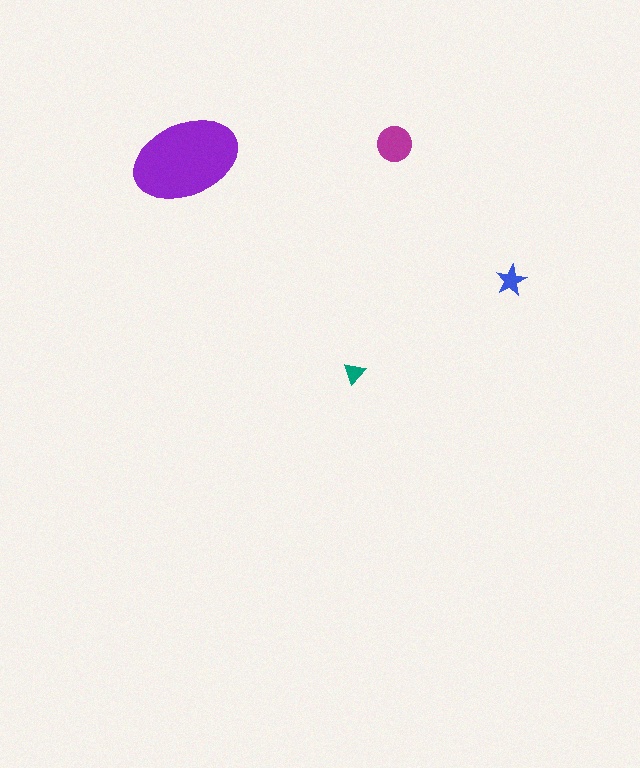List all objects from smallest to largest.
The teal triangle, the blue star, the magenta circle, the purple ellipse.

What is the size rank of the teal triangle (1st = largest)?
4th.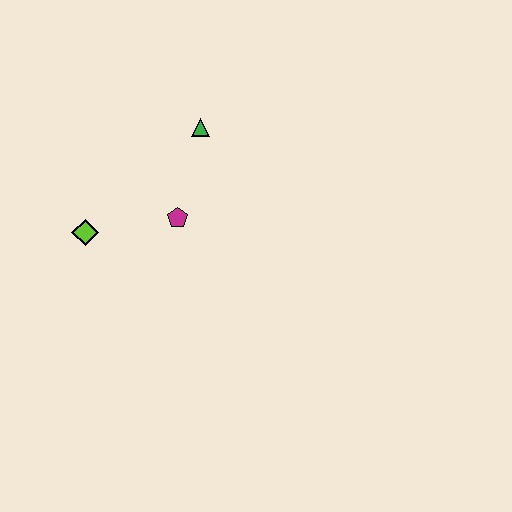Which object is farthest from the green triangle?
The lime diamond is farthest from the green triangle.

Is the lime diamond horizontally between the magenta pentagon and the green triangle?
No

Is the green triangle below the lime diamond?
No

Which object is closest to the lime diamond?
The magenta pentagon is closest to the lime diamond.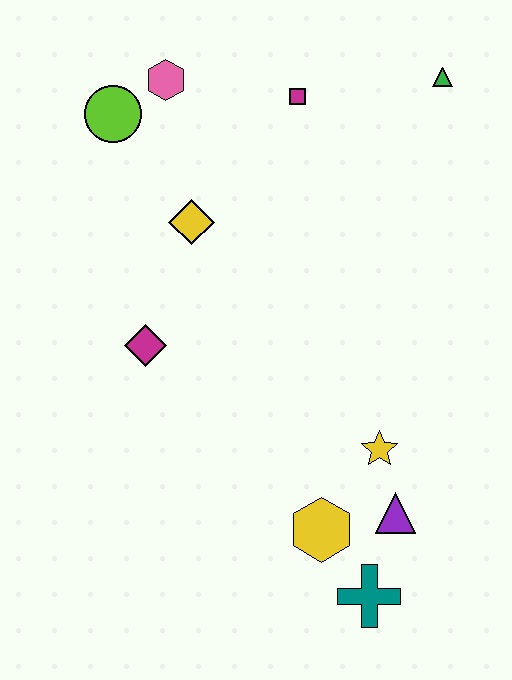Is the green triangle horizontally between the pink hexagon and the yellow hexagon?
No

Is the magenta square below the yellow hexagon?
No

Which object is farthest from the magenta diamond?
The green triangle is farthest from the magenta diamond.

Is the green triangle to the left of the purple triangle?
No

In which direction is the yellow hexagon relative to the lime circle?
The yellow hexagon is below the lime circle.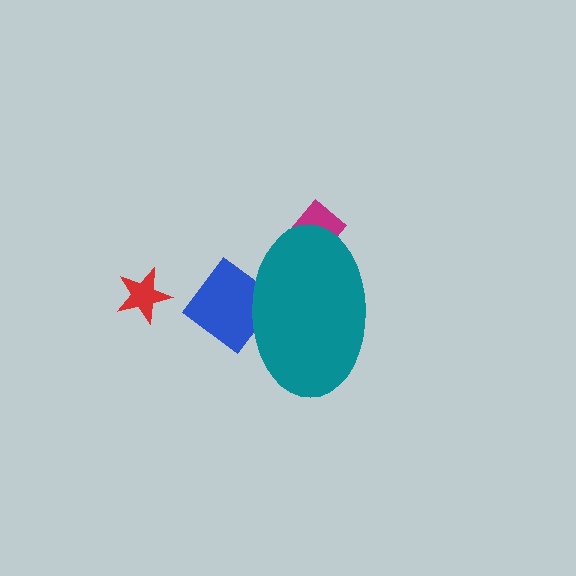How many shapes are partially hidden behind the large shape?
2 shapes are partially hidden.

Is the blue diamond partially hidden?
Yes, the blue diamond is partially hidden behind the teal ellipse.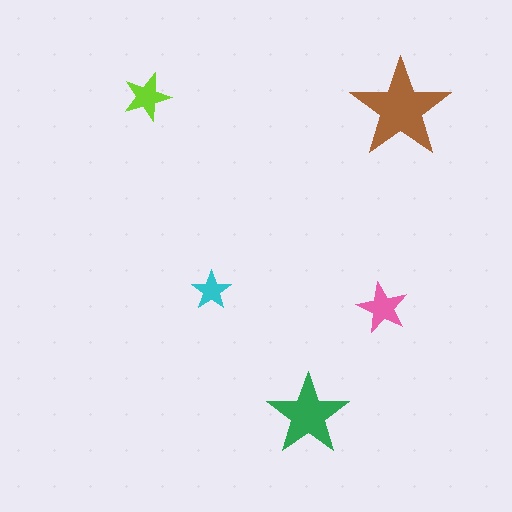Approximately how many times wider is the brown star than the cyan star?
About 2.5 times wider.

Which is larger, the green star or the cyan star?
The green one.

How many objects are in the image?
There are 5 objects in the image.